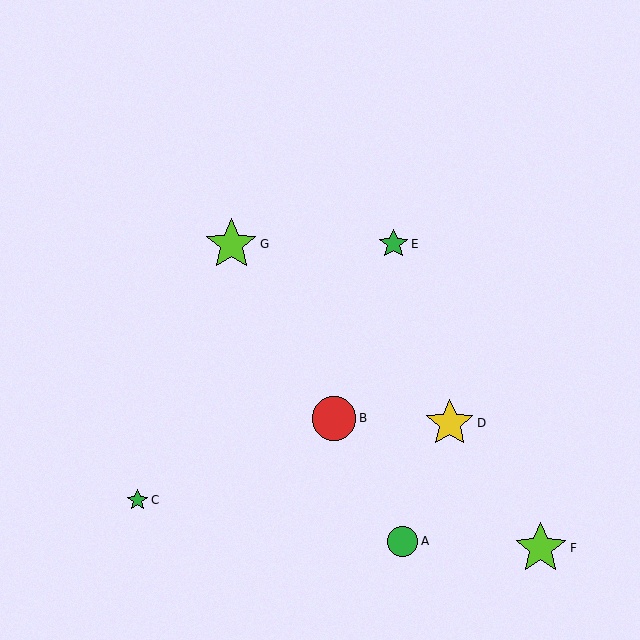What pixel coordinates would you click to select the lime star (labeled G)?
Click at (231, 244) to select the lime star G.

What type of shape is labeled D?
Shape D is a yellow star.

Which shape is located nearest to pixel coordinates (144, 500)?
The green star (labeled C) at (137, 500) is nearest to that location.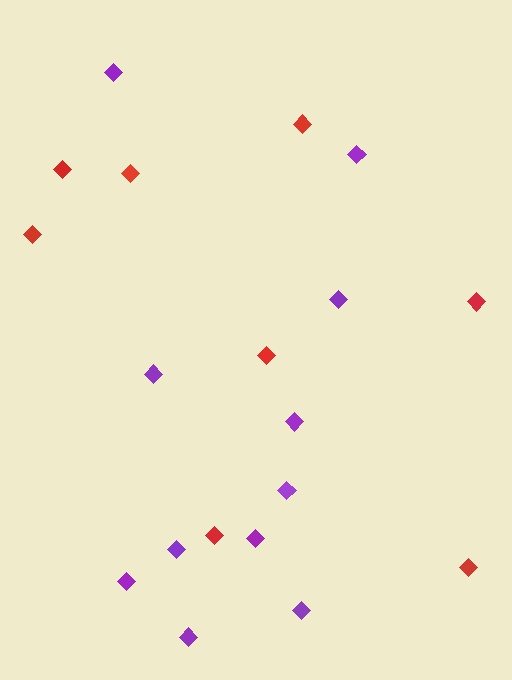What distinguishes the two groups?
There are 2 groups: one group of purple diamonds (11) and one group of red diamonds (8).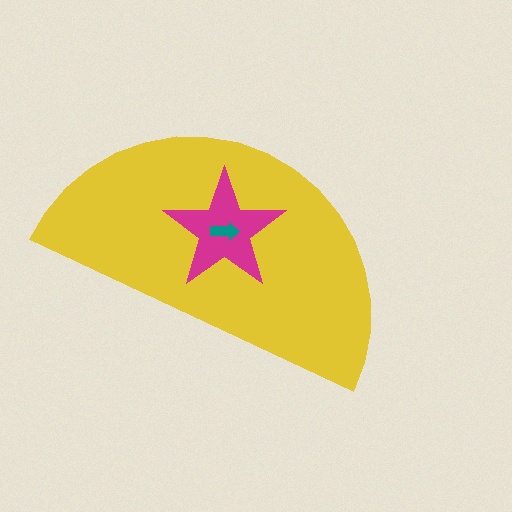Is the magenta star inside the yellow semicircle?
Yes.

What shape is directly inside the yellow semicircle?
The magenta star.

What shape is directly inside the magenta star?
The teal arrow.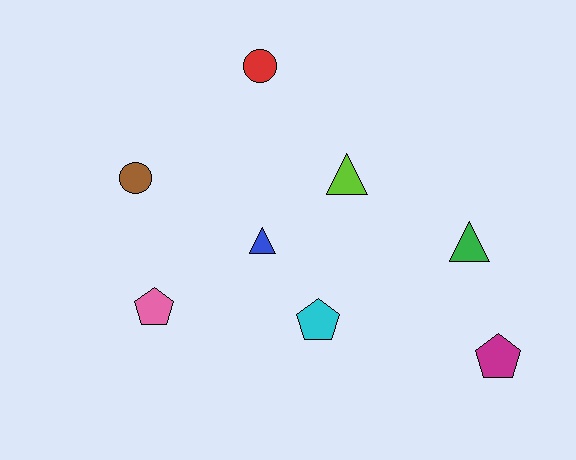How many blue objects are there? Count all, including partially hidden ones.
There is 1 blue object.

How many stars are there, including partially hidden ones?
There are no stars.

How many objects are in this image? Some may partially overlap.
There are 8 objects.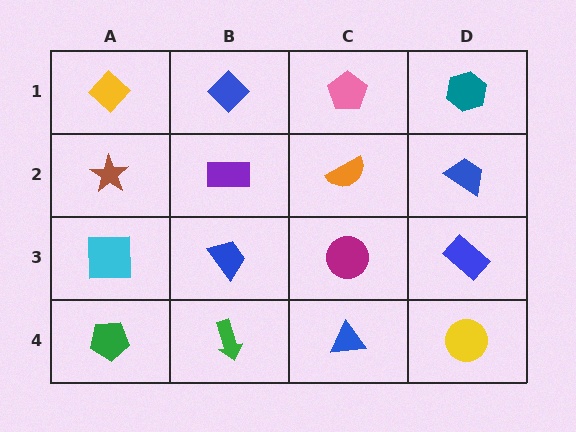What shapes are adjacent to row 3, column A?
A brown star (row 2, column A), a green pentagon (row 4, column A), a blue trapezoid (row 3, column B).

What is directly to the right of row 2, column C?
A blue trapezoid.